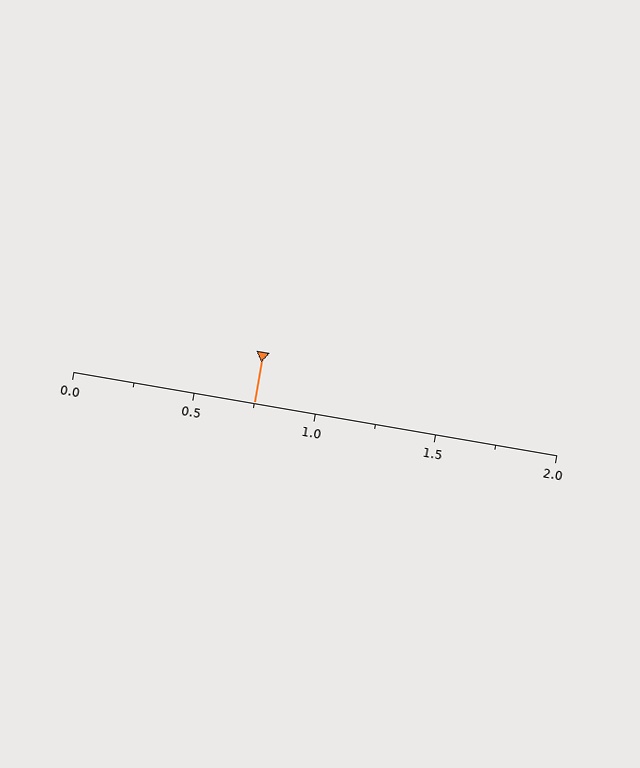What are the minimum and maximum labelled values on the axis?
The axis runs from 0.0 to 2.0.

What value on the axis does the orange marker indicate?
The marker indicates approximately 0.75.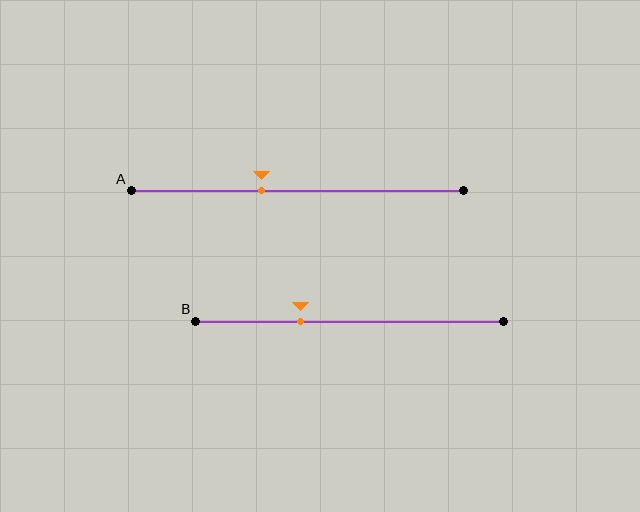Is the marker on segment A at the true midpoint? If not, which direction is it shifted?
No, the marker on segment A is shifted to the left by about 11% of the segment length.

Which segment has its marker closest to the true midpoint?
Segment A has its marker closest to the true midpoint.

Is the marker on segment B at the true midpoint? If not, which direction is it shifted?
No, the marker on segment B is shifted to the left by about 16% of the segment length.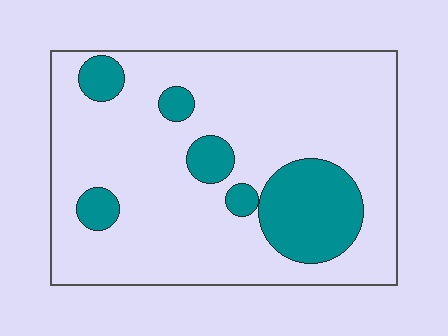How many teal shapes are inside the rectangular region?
6.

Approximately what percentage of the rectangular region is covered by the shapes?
Approximately 20%.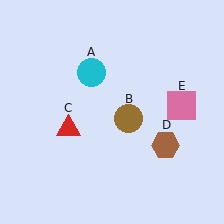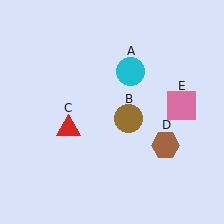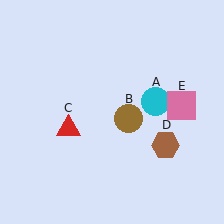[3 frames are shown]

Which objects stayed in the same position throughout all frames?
Brown circle (object B) and red triangle (object C) and brown hexagon (object D) and pink square (object E) remained stationary.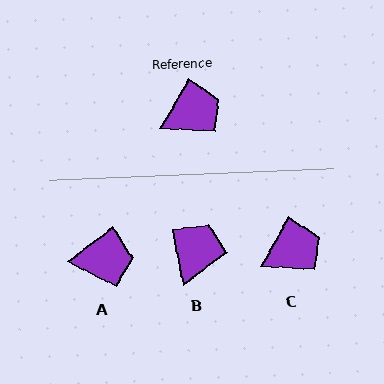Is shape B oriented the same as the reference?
No, it is off by about 41 degrees.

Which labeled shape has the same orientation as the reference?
C.